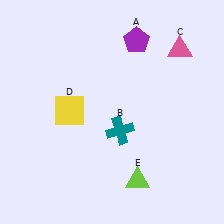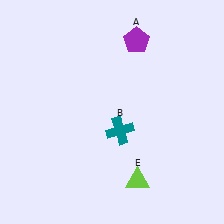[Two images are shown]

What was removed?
The pink triangle (C), the yellow square (D) were removed in Image 2.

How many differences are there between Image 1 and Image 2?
There are 2 differences between the two images.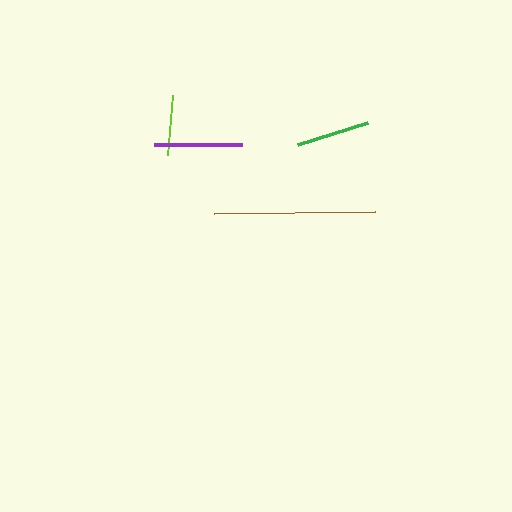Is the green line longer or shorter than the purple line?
The purple line is longer than the green line.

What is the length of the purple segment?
The purple segment is approximately 88 pixels long.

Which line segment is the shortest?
The lime line is the shortest at approximately 60 pixels.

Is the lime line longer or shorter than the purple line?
The purple line is longer than the lime line.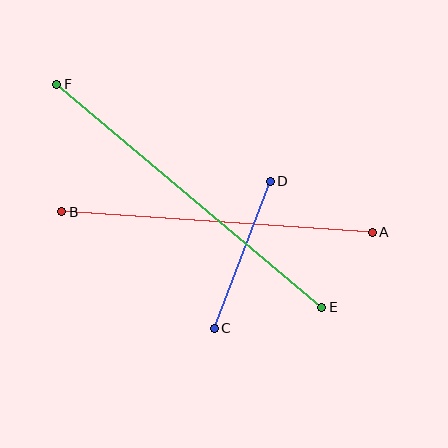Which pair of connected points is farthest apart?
Points E and F are farthest apart.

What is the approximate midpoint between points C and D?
The midpoint is at approximately (242, 255) pixels.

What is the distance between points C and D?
The distance is approximately 157 pixels.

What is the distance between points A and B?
The distance is approximately 311 pixels.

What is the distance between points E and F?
The distance is approximately 346 pixels.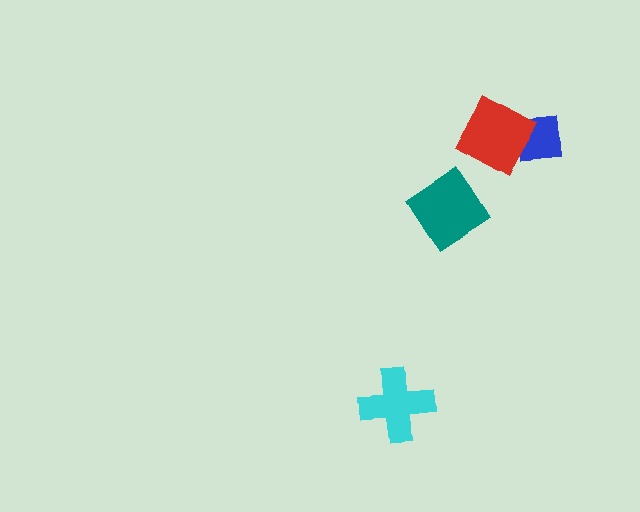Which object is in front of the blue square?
The red diamond is in front of the blue square.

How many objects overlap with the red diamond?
1 object overlaps with the red diamond.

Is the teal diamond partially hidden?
No, no other shape covers it.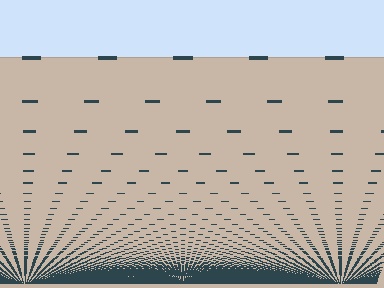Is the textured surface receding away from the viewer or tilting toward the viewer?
The surface appears to tilt toward the viewer. Texture elements get larger and sparser toward the top.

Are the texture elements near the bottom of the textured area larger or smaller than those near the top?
Smaller. The gradient is inverted — elements near the bottom are smaller and denser.